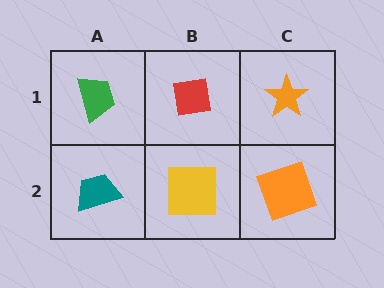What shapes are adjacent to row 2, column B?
A red square (row 1, column B), a teal trapezoid (row 2, column A), an orange square (row 2, column C).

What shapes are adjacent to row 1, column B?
A yellow square (row 2, column B), a green trapezoid (row 1, column A), an orange star (row 1, column C).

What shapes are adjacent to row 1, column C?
An orange square (row 2, column C), a red square (row 1, column B).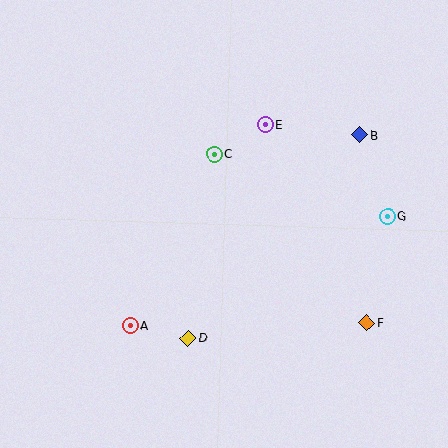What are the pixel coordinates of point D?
Point D is at (188, 338).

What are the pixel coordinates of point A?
Point A is at (130, 325).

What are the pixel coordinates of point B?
Point B is at (360, 135).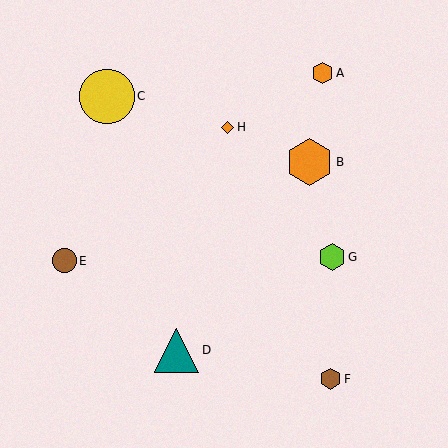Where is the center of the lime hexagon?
The center of the lime hexagon is at (332, 257).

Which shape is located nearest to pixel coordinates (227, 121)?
The orange diamond (labeled H) at (228, 127) is nearest to that location.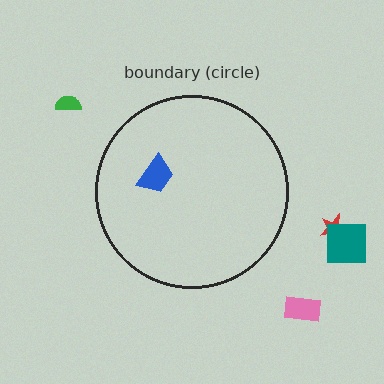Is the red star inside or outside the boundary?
Outside.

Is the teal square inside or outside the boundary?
Outside.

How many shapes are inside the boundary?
1 inside, 4 outside.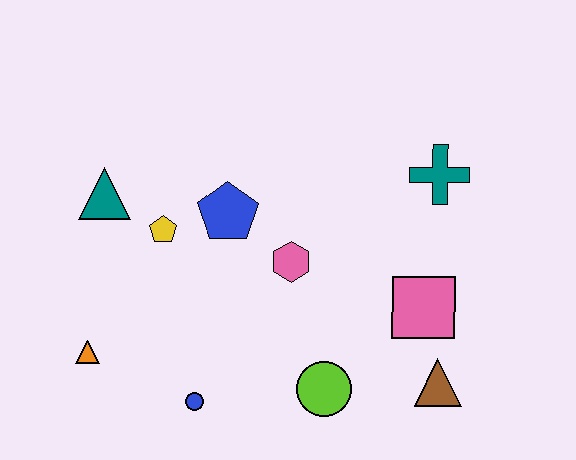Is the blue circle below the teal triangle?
Yes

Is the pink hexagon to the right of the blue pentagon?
Yes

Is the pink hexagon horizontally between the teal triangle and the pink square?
Yes